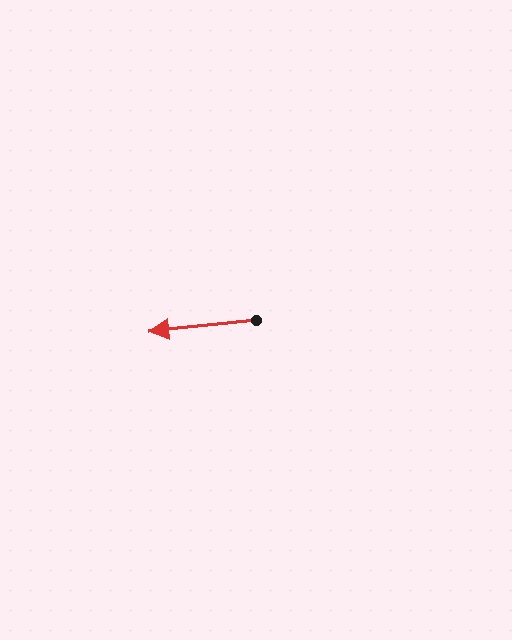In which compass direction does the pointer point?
West.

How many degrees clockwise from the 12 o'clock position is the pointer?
Approximately 264 degrees.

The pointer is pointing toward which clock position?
Roughly 9 o'clock.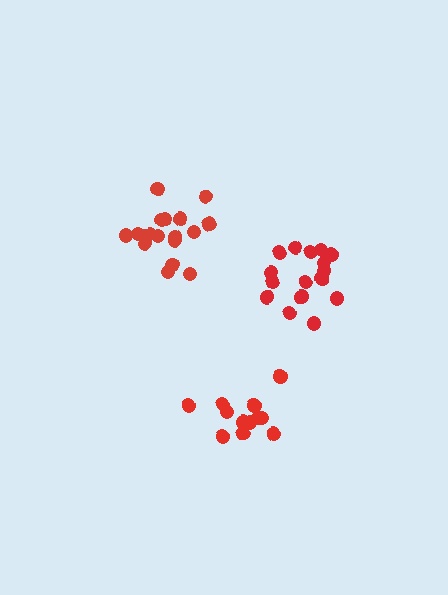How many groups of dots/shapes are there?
There are 3 groups.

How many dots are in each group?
Group 1: 13 dots, Group 2: 16 dots, Group 3: 18 dots (47 total).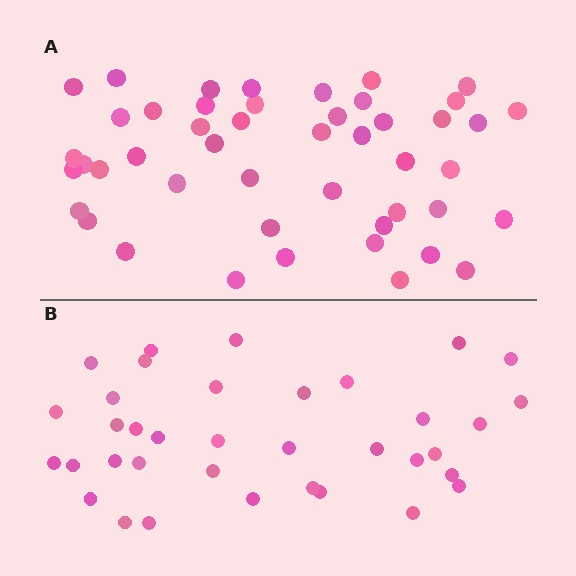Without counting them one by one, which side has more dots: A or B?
Region A (the top region) has more dots.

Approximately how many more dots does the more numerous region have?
Region A has roughly 12 or so more dots than region B.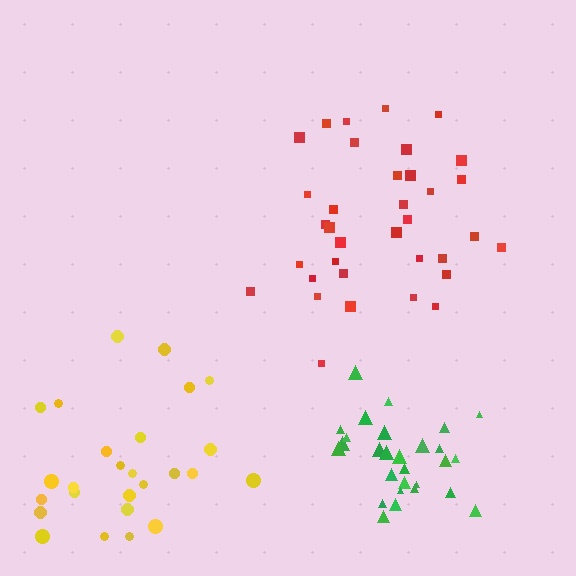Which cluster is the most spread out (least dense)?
Yellow.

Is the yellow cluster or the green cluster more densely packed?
Green.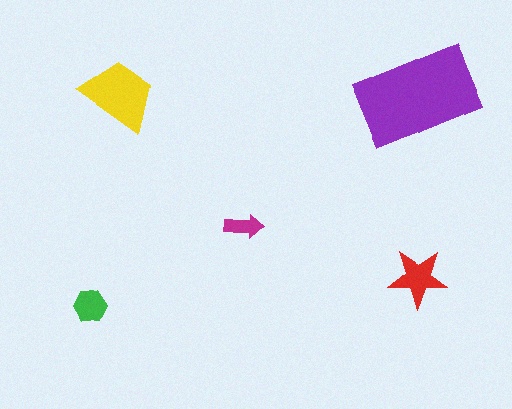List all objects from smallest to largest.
The magenta arrow, the green hexagon, the red star, the yellow trapezoid, the purple rectangle.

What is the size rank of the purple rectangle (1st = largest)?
1st.